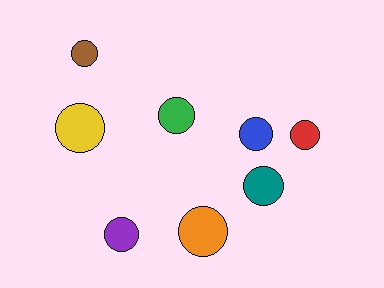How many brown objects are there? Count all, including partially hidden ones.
There is 1 brown object.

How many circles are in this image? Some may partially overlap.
There are 8 circles.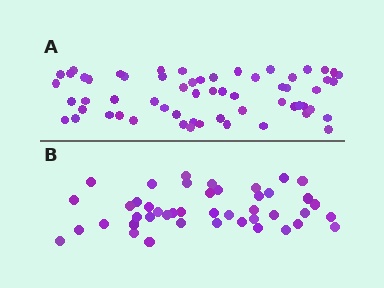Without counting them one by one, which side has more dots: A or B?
Region A (the top region) has more dots.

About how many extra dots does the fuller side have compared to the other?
Region A has approximately 15 more dots than region B.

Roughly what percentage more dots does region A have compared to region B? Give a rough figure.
About 35% more.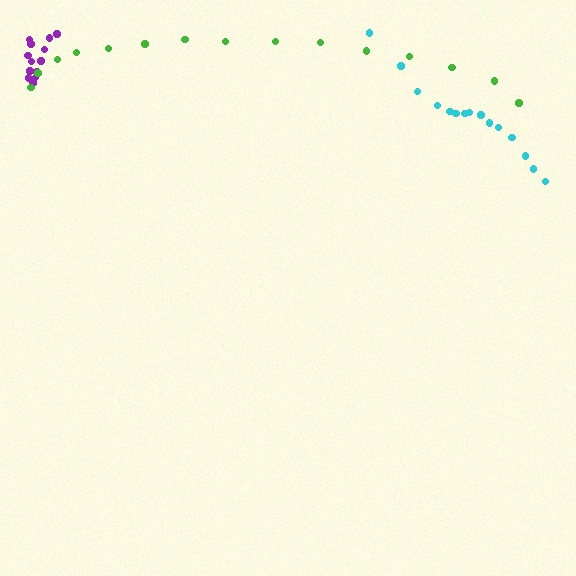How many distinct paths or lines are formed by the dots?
There are 3 distinct paths.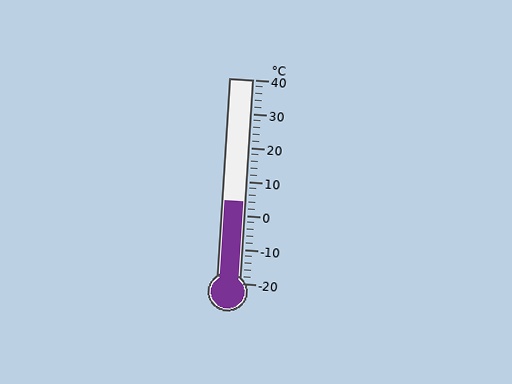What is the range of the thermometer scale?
The thermometer scale ranges from -20°C to 40°C.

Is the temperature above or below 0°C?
The temperature is above 0°C.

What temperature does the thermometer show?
The thermometer shows approximately 4°C.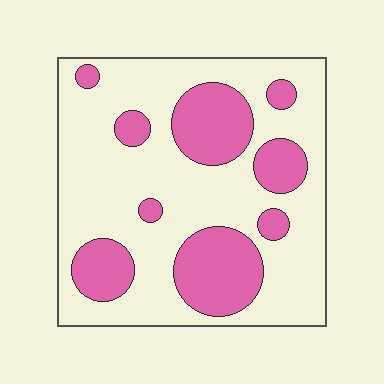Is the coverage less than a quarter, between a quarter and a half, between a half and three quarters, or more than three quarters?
Between a quarter and a half.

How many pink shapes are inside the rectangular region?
9.